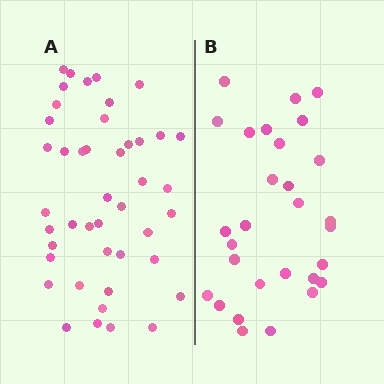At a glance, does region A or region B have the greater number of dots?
Region A (the left region) has more dots.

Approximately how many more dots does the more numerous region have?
Region A has approximately 15 more dots than region B.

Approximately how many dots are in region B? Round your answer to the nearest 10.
About 30 dots. (The exact count is 29, which rounds to 30.)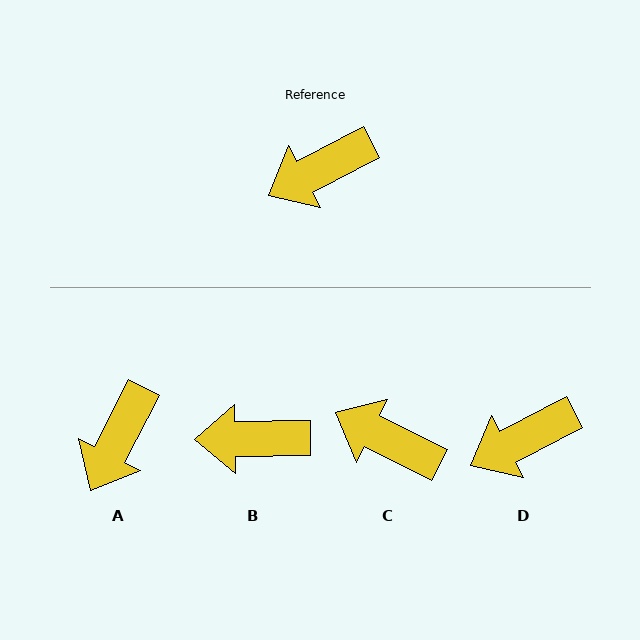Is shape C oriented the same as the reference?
No, it is off by about 54 degrees.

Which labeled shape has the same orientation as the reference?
D.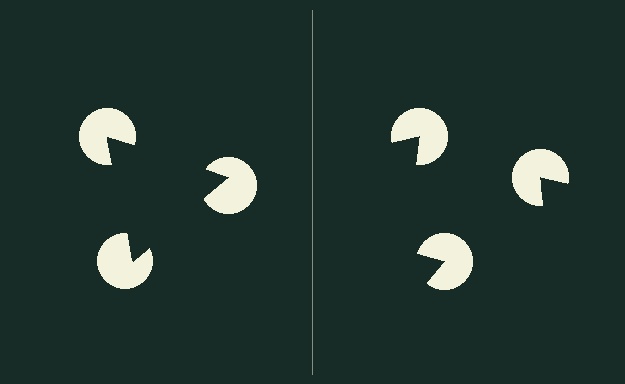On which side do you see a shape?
An illusory triangle appears on the left side. On the right side the wedge cuts are rotated, so no coherent shape forms.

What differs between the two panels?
The pac-man discs are positioned identically on both sides; only the wedge orientations differ. On the left they align to a triangle; on the right they are misaligned.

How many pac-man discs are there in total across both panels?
6 — 3 on each side.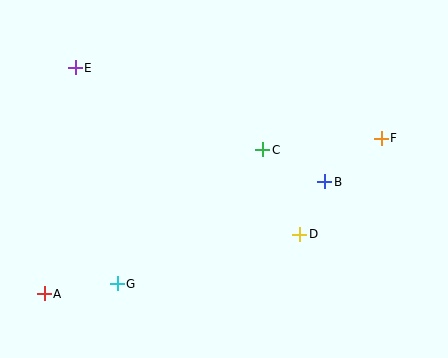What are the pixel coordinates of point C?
Point C is at (263, 150).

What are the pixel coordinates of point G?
Point G is at (117, 284).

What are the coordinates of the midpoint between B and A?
The midpoint between B and A is at (184, 238).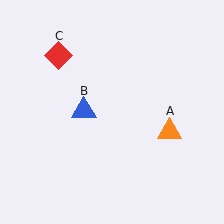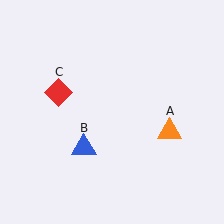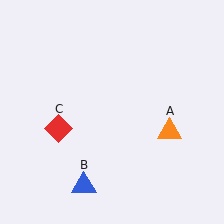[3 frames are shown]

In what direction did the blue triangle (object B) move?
The blue triangle (object B) moved down.